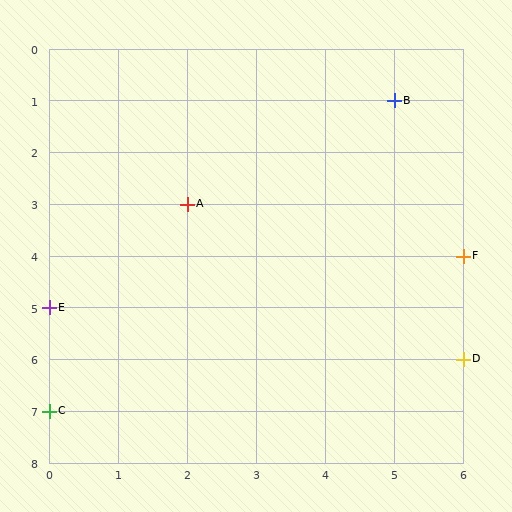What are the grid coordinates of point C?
Point C is at grid coordinates (0, 7).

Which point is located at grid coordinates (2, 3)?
Point A is at (2, 3).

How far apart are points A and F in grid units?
Points A and F are 4 columns and 1 row apart (about 4.1 grid units diagonally).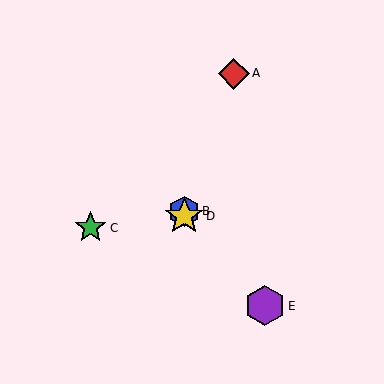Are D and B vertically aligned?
Yes, both are at x≈184.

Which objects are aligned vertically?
Objects B, D are aligned vertically.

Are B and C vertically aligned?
No, B is at x≈184 and C is at x≈91.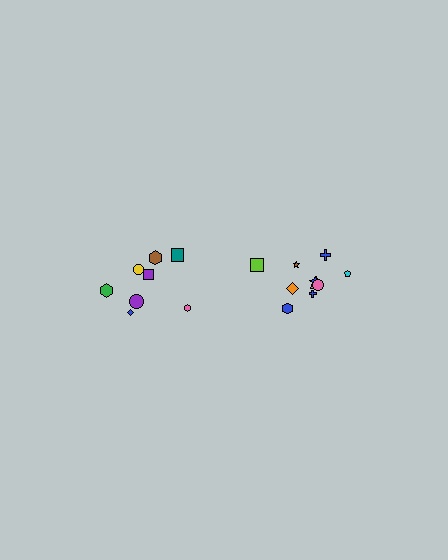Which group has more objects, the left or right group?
The right group.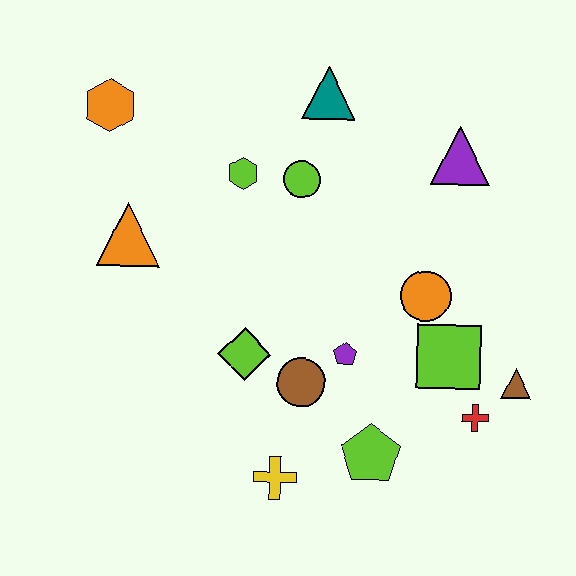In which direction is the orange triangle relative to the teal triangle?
The orange triangle is to the left of the teal triangle.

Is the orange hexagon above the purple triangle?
Yes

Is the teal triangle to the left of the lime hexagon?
No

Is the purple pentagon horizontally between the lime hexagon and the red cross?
Yes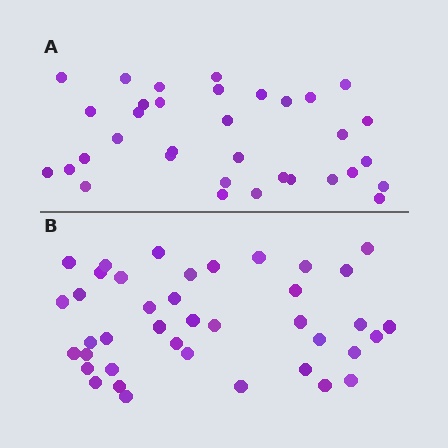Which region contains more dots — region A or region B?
Region B (the bottom region) has more dots.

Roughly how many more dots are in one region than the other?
Region B has about 6 more dots than region A.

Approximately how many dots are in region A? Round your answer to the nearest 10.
About 30 dots. (The exact count is 34, which rounds to 30.)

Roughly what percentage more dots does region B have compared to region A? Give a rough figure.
About 20% more.